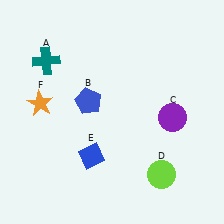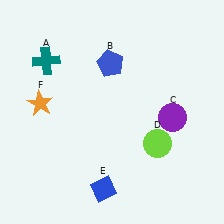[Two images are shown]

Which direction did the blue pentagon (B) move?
The blue pentagon (B) moved up.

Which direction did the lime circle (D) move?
The lime circle (D) moved up.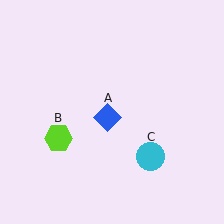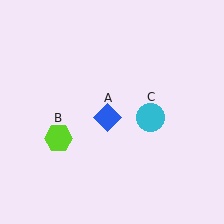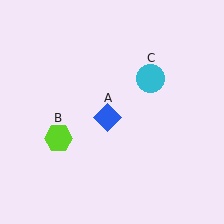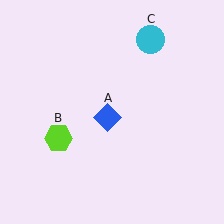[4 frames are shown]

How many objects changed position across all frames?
1 object changed position: cyan circle (object C).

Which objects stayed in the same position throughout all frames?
Blue diamond (object A) and lime hexagon (object B) remained stationary.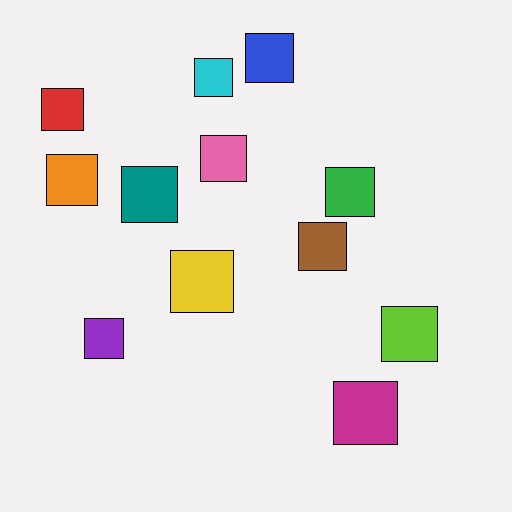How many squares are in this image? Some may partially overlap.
There are 12 squares.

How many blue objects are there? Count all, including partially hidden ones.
There is 1 blue object.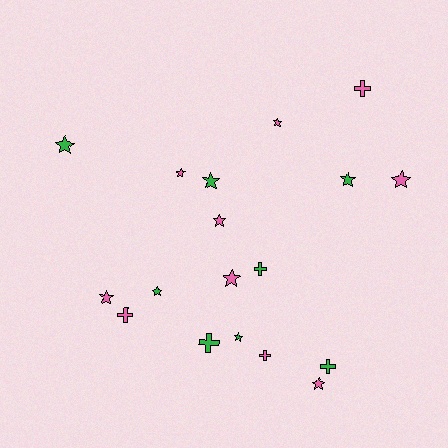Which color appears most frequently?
Pink, with 10 objects.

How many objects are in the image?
There are 18 objects.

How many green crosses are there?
There are 3 green crosses.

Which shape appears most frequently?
Star, with 12 objects.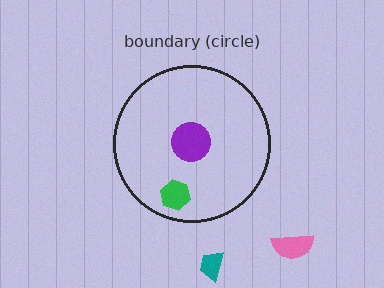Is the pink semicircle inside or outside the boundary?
Outside.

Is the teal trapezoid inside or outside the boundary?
Outside.